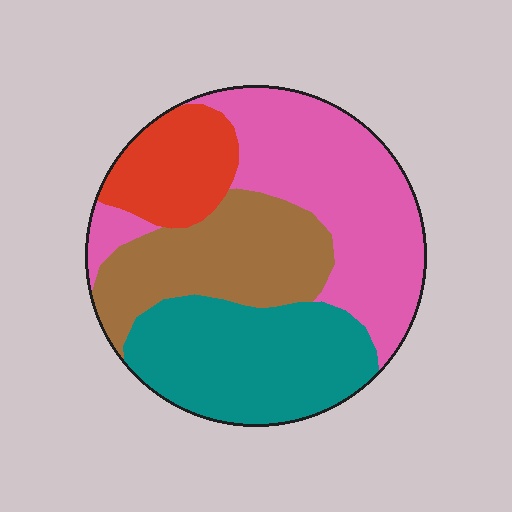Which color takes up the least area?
Red, at roughly 15%.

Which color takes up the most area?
Pink, at roughly 35%.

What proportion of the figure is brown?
Brown covers roughly 25% of the figure.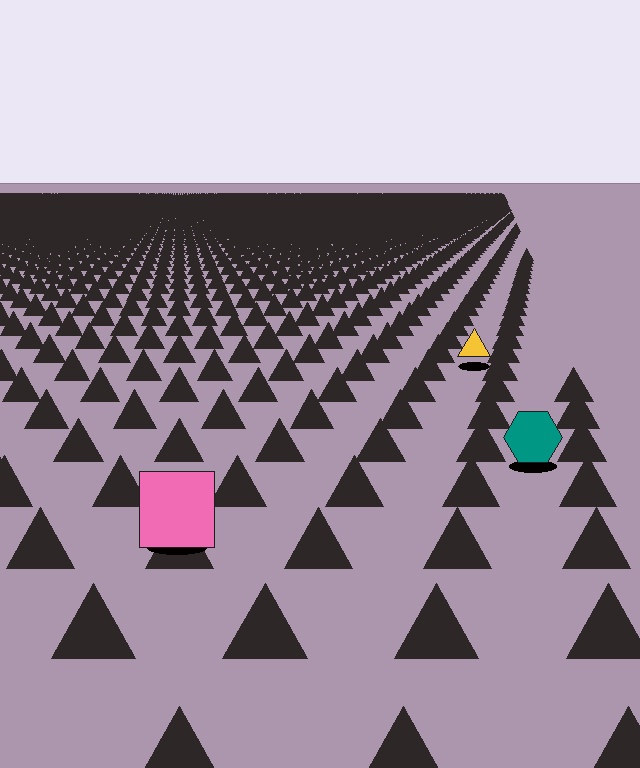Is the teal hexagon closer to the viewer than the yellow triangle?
Yes. The teal hexagon is closer — you can tell from the texture gradient: the ground texture is coarser near it.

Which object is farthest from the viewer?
The yellow triangle is farthest from the viewer. It appears smaller and the ground texture around it is denser.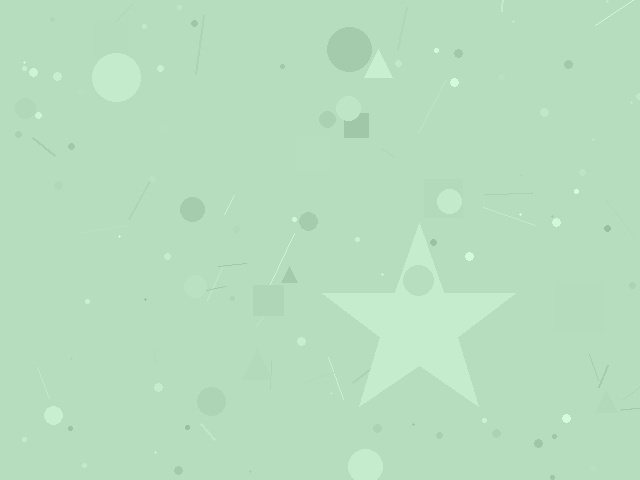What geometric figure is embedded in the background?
A star is embedded in the background.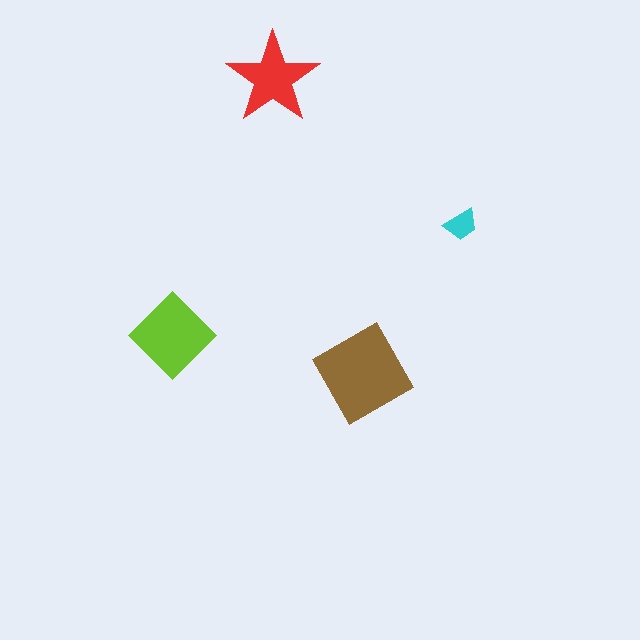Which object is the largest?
The brown diamond.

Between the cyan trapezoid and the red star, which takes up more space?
The red star.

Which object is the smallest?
The cyan trapezoid.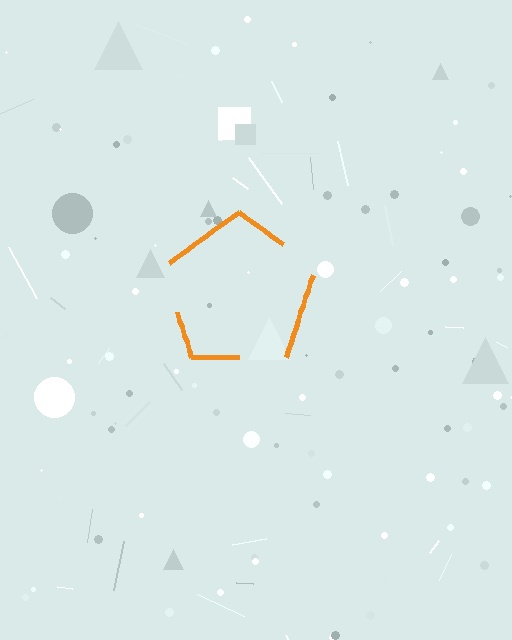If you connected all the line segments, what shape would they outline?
They would outline a pentagon.